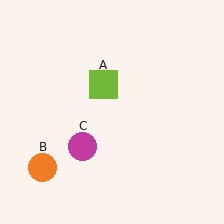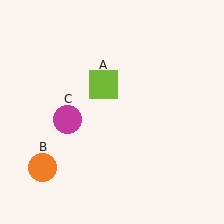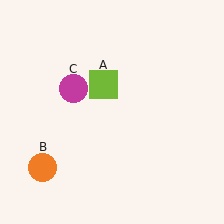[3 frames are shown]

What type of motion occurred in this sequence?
The magenta circle (object C) rotated clockwise around the center of the scene.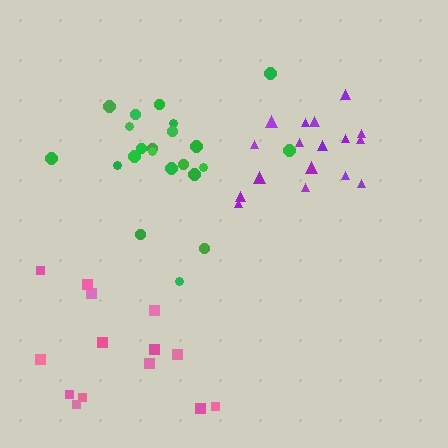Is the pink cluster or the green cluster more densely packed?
Green.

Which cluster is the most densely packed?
Purple.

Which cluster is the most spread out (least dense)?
Pink.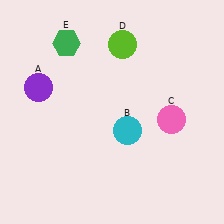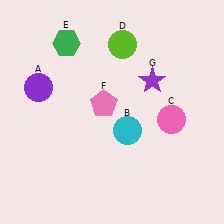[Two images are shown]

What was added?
A pink pentagon (F), a purple star (G) were added in Image 2.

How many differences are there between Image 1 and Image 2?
There are 2 differences between the two images.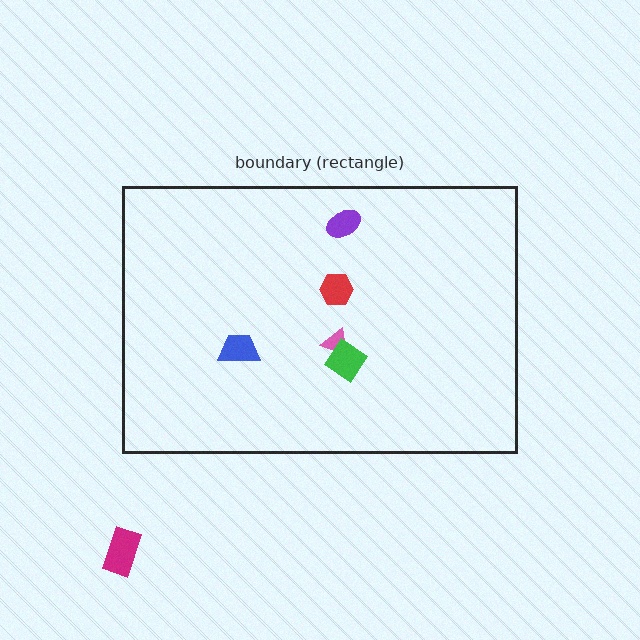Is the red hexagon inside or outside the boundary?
Inside.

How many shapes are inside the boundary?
5 inside, 1 outside.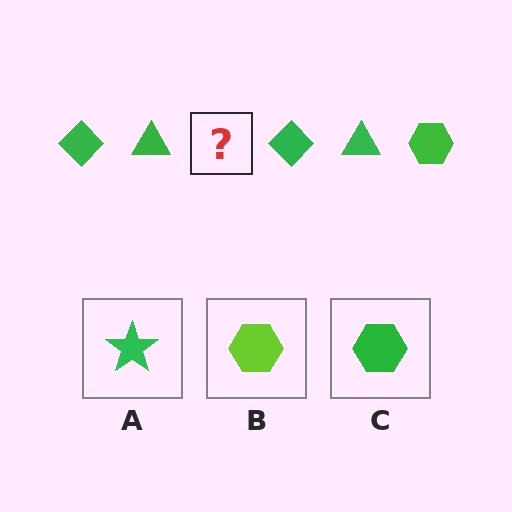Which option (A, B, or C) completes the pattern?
C.